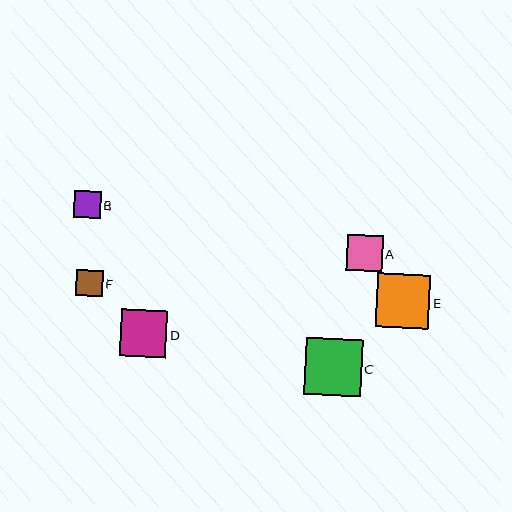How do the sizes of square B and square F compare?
Square B and square F are approximately the same size.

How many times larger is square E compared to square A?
Square E is approximately 1.5 times the size of square A.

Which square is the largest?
Square C is the largest with a size of approximately 57 pixels.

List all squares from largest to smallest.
From largest to smallest: C, E, D, A, B, F.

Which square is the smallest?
Square F is the smallest with a size of approximately 26 pixels.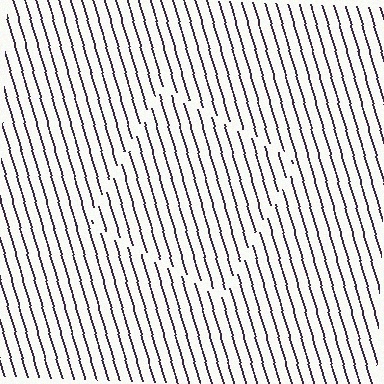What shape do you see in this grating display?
An illusory square. The interior of the shape contains the same grating, shifted by half a period — the contour is defined by the phase discontinuity where line-ends from the inner and outer gratings abut.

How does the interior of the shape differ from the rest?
The interior of the shape contains the same grating, shifted by half a period — the contour is defined by the phase discontinuity where line-ends from the inner and outer gratings abut.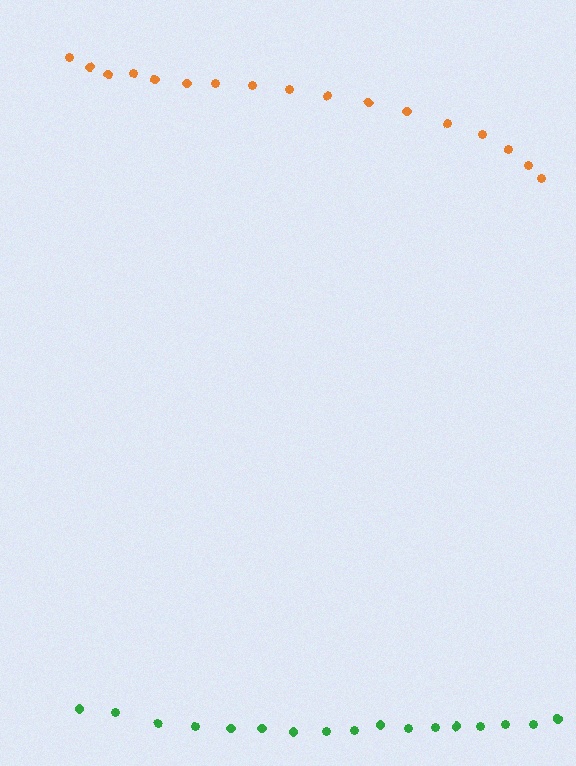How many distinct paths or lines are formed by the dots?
There are 2 distinct paths.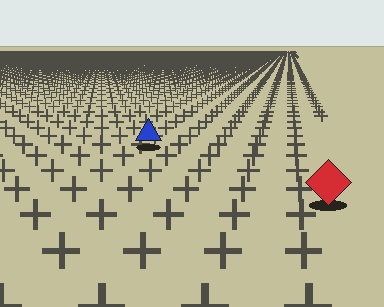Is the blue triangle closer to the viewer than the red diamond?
No. The red diamond is closer — you can tell from the texture gradient: the ground texture is coarser near it.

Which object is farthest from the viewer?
The blue triangle is farthest from the viewer. It appears smaller and the ground texture around it is denser.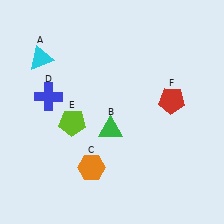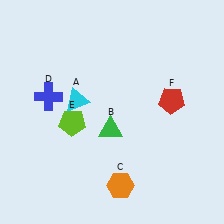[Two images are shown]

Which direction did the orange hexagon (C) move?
The orange hexagon (C) moved right.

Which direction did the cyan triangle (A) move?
The cyan triangle (A) moved down.